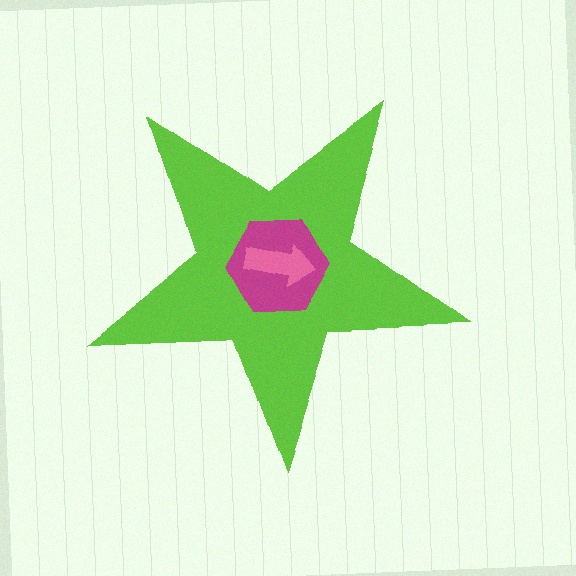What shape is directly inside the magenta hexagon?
The pink arrow.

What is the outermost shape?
The lime star.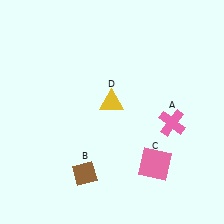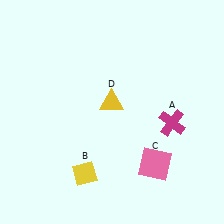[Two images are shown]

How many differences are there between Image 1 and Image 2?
There are 2 differences between the two images.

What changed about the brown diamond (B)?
In Image 1, B is brown. In Image 2, it changed to yellow.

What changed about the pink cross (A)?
In Image 1, A is pink. In Image 2, it changed to magenta.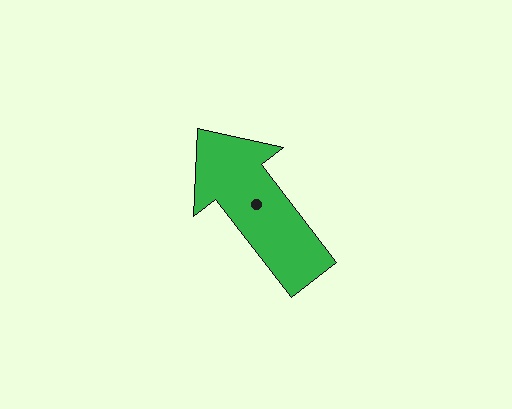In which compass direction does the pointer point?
Northwest.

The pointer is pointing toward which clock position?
Roughly 11 o'clock.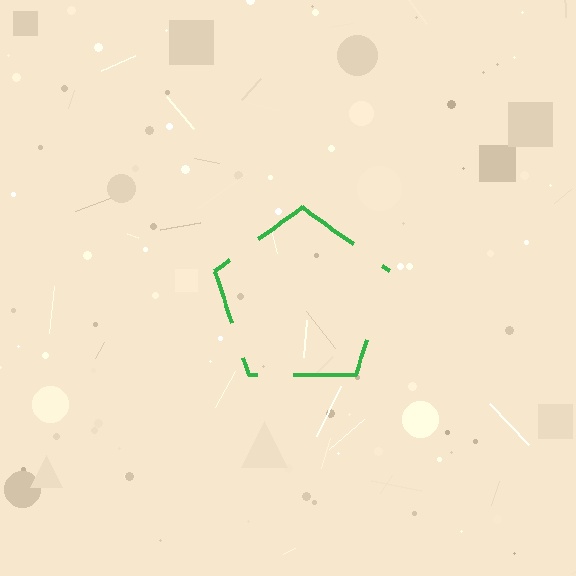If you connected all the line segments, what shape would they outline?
They would outline a pentagon.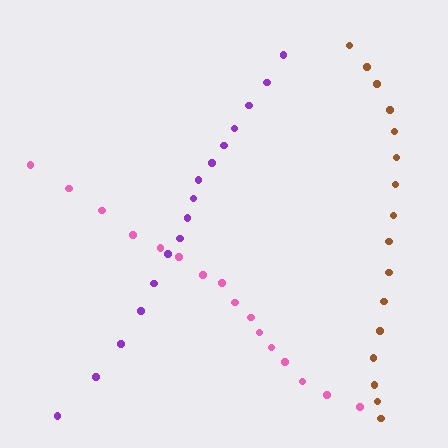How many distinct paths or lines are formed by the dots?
There are 3 distinct paths.